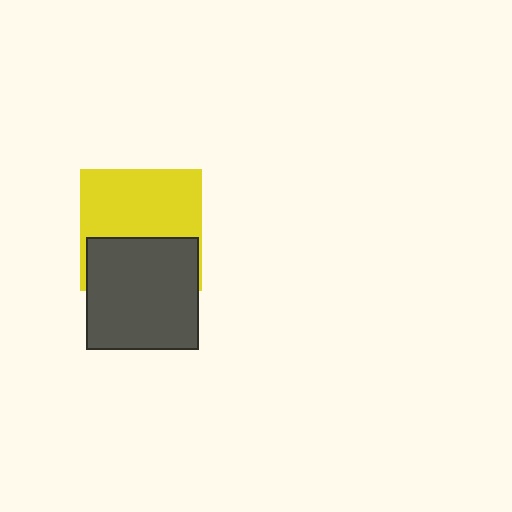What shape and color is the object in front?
The object in front is a dark gray square.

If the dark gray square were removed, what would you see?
You would see the complete yellow square.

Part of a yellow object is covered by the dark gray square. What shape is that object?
It is a square.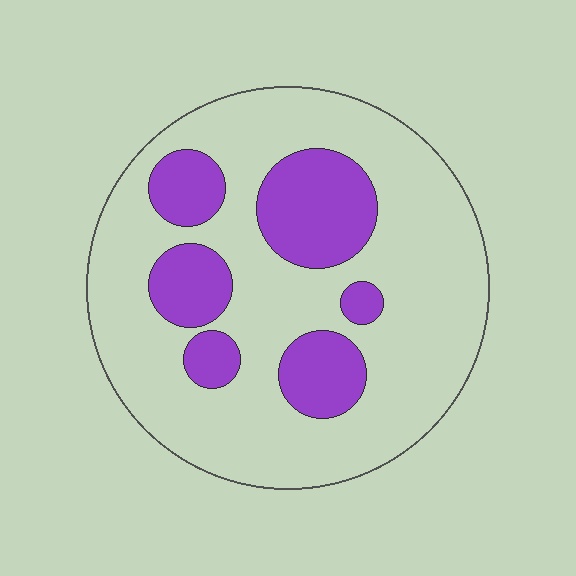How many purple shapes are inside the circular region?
6.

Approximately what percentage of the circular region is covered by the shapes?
Approximately 25%.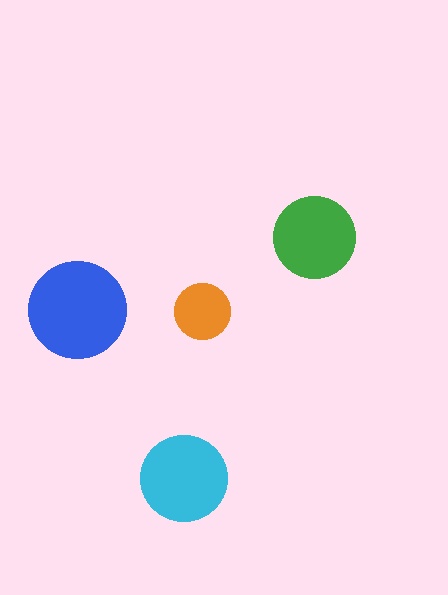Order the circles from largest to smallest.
the blue one, the cyan one, the green one, the orange one.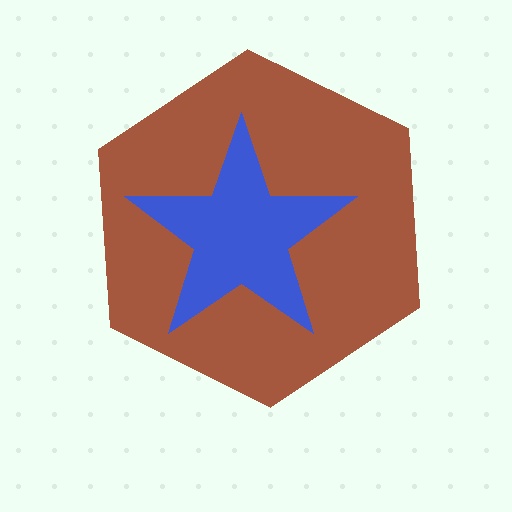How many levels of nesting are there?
2.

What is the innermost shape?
The blue star.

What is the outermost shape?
The brown hexagon.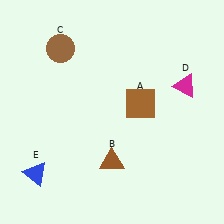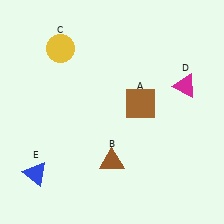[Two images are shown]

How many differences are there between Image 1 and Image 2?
There is 1 difference between the two images.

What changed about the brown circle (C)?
In Image 1, C is brown. In Image 2, it changed to yellow.